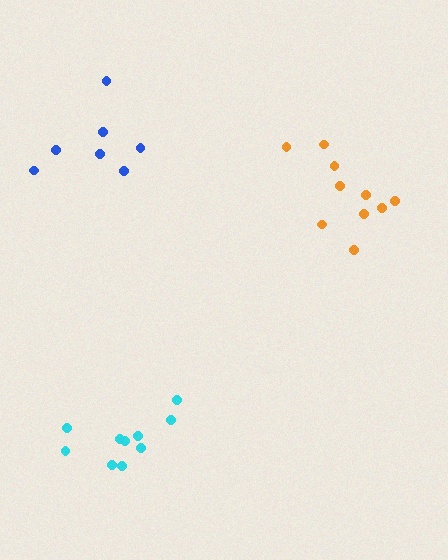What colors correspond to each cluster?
The clusters are colored: cyan, orange, blue.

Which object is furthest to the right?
The orange cluster is rightmost.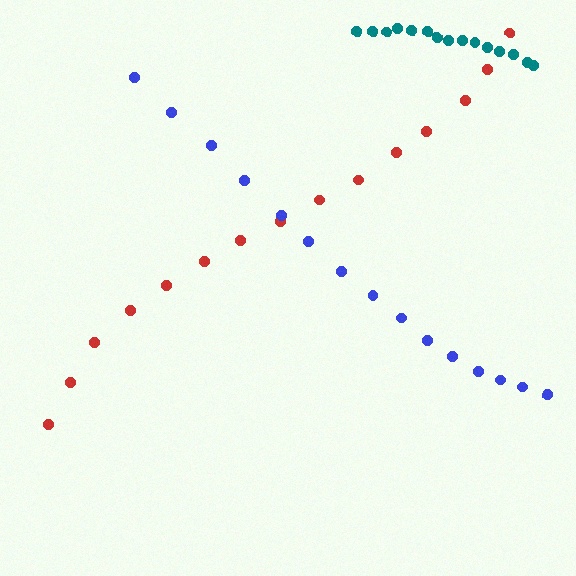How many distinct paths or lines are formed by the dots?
There are 3 distinct paths.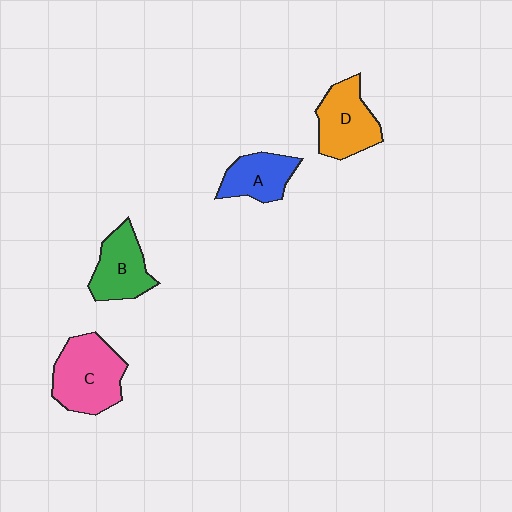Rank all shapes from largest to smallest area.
From largest to smallest: C (pink), D (orange), B (green), A (blue).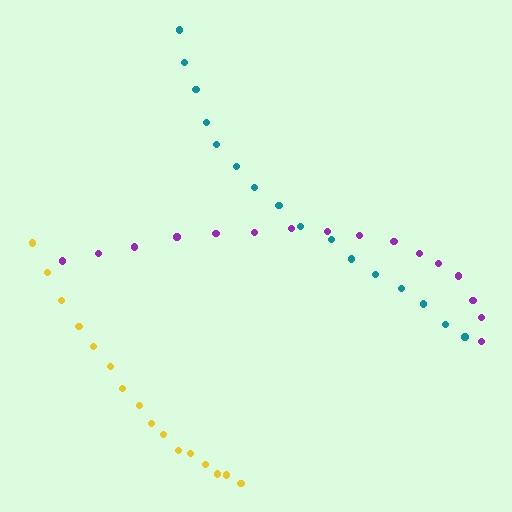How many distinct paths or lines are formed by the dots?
There are 3 distinct paths.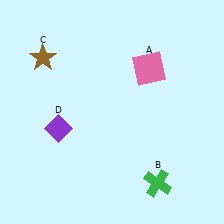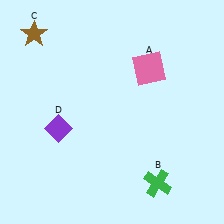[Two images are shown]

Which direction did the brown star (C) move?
The brown star (C) moved up.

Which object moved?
The brown star (C) moved up.